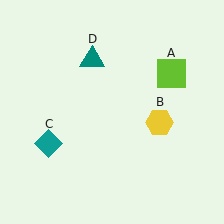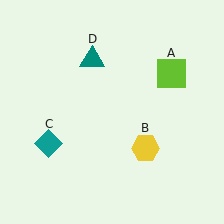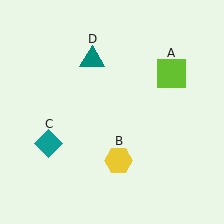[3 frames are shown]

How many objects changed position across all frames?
1 object changed position: yellow hexagon (object B).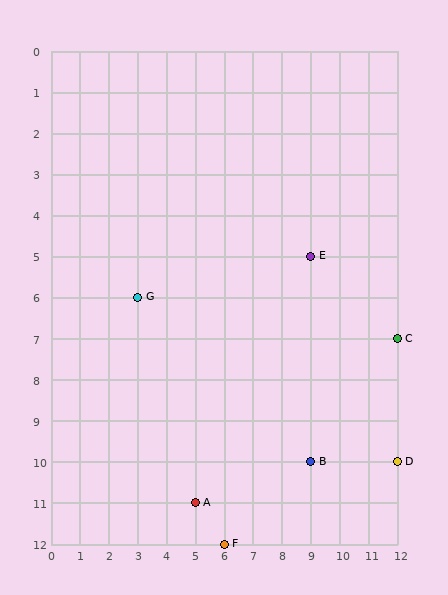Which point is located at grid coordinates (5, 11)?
Point A is at (5, 11).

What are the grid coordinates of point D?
Point D is at grid coordinates (12, 10).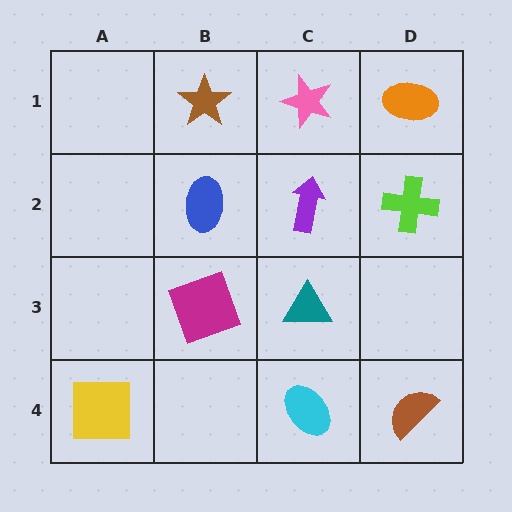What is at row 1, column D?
An orange ellipse.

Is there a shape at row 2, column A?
No, that cell is empty.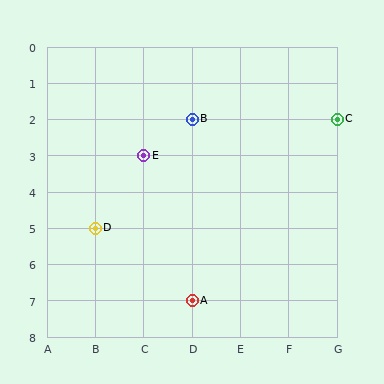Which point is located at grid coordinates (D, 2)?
Point B is at (D, 2).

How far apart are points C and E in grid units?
Points C and E are 4 columns and 1 row apart (about 4.1 grid units diagonally).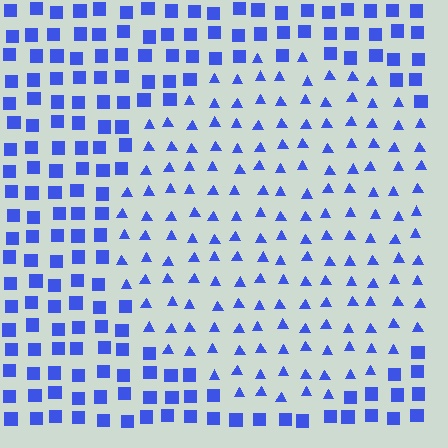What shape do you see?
I see a circle.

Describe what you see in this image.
The image is filled with small blue elements arranged in a uniform grid. A circle-shaped region contains triangles, while the surrounding area contains squares. The boundary is defined purely by the change in element shape.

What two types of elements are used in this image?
The image uses triangles inside the circle region and squares outside it.